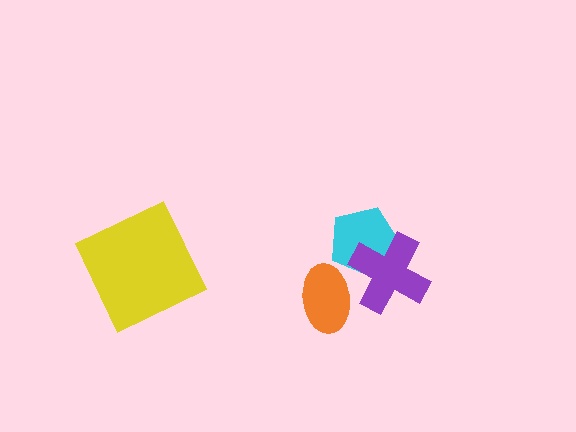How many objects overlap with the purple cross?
2 objects overlap with the purple cross.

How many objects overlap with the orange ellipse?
1 object overlaps with the orange ellipse.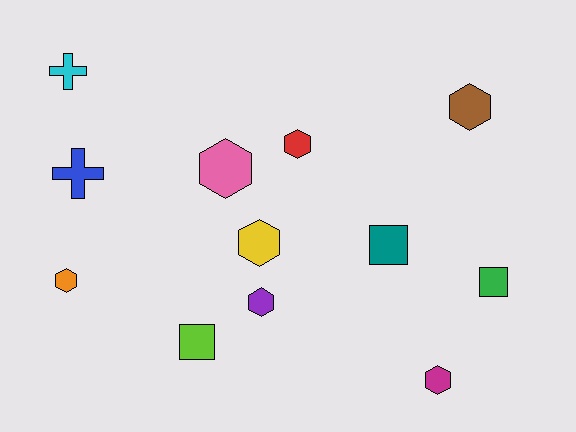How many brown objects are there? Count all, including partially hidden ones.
There is 1 brown object.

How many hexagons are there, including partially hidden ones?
There are 7 hexagons.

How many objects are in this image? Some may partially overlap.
There are 12 objects.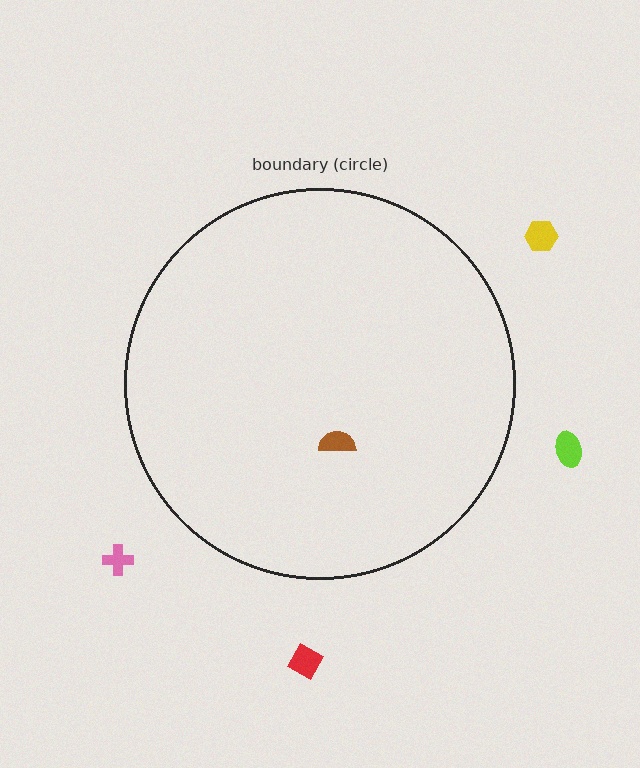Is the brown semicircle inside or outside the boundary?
Inside.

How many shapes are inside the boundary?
1 inside, 4 outside.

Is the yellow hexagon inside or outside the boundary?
Outside.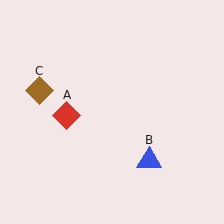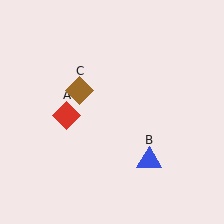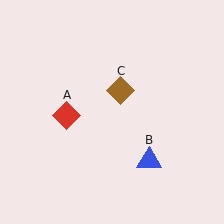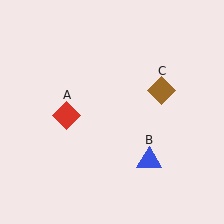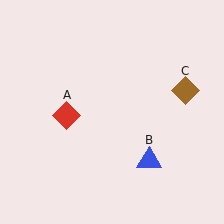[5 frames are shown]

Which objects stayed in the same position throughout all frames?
Red diamond (object A) and blue triangle (object B) remained stationary.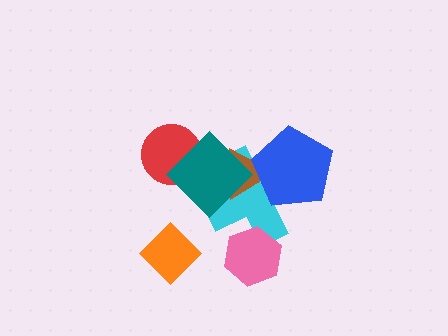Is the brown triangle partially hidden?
Yes, it is partially covered by another shape.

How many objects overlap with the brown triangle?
3 objects overlap with the brown triangle.